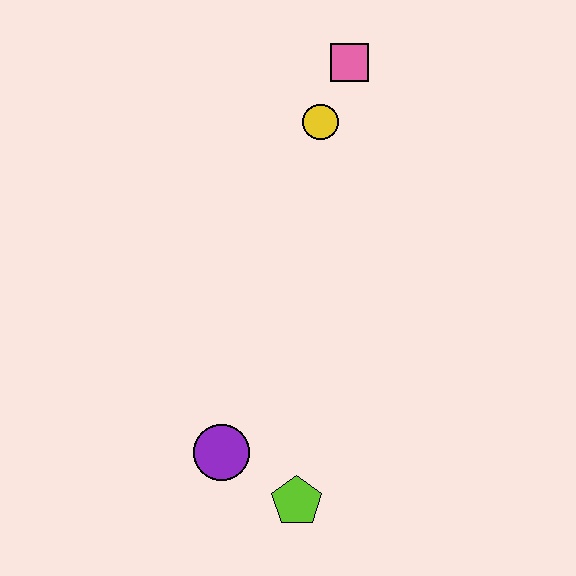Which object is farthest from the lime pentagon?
The pink square is farthest from the lime pentagon.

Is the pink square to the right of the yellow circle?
Yes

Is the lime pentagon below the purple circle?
Yes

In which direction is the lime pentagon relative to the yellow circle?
The lime pentagon is below the yellow circle.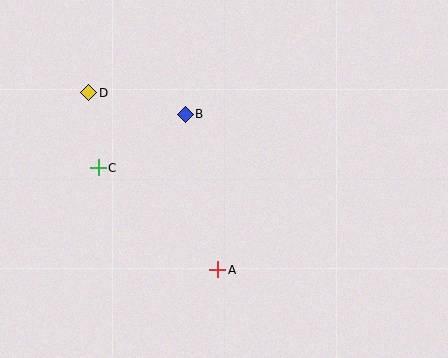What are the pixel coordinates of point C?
Point C is at (98, 168).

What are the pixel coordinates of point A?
Point A is at (218, 270).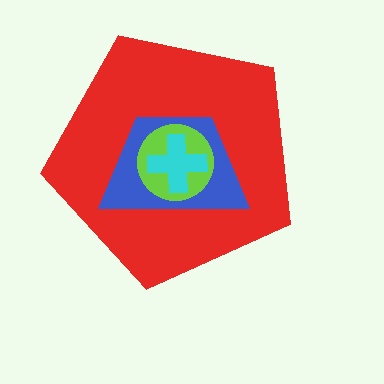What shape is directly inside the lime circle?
The cyan cross.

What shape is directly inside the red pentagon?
The blue trapezoid.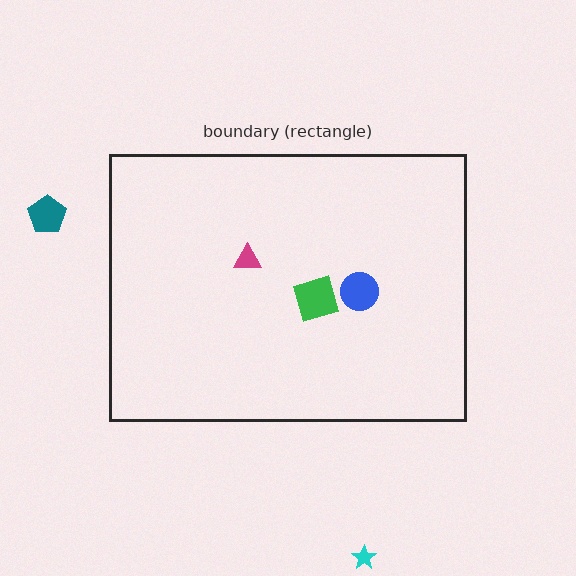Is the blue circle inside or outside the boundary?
Inside.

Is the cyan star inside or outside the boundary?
Outside.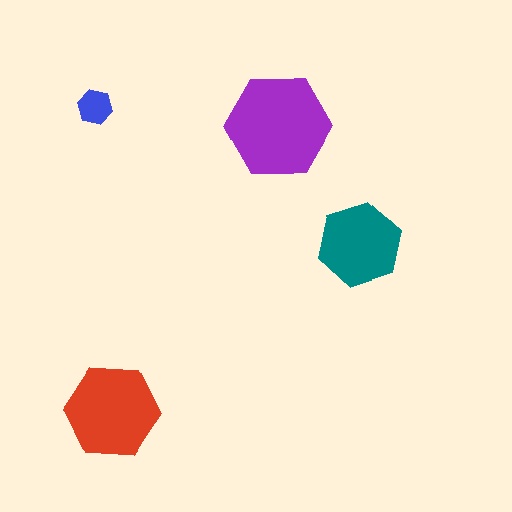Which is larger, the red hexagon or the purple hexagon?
The purple one.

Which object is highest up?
The blue hexagon is topmost.